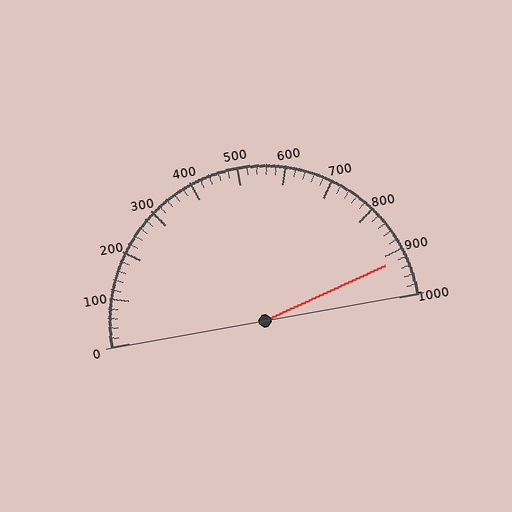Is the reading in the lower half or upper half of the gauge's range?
The reading is in the upper half of the range (0 to 1000).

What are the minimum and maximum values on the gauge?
The gauge ranges from 0 to 1000.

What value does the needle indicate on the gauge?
The needle indicates approximately 920.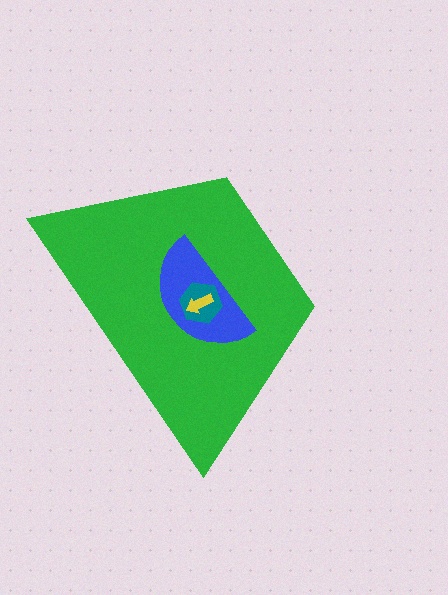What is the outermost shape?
The green trapezoid.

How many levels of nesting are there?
4.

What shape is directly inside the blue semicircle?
The teal hexagon.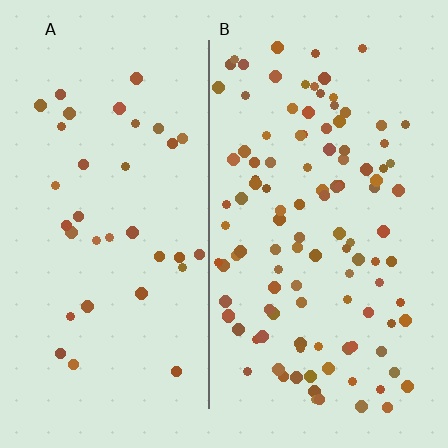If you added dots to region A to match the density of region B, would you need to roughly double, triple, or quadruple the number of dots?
Approximately triple.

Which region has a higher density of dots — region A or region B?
B (the right).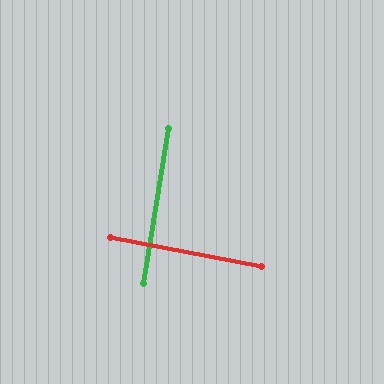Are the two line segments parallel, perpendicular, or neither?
Perpendicular — they meet at approximately 88°.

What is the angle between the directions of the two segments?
Approximately 88 degrees.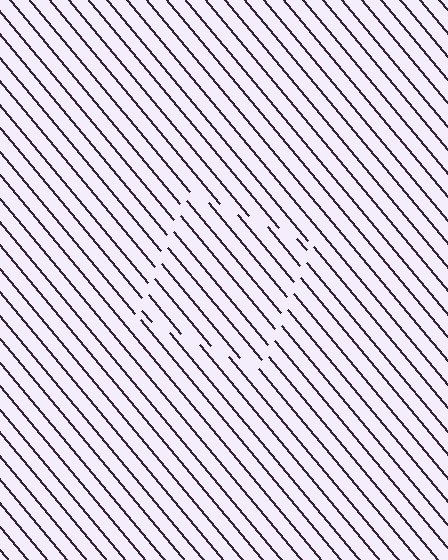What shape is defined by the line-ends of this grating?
An illusory square. The interior of the shape contains the same grating, shifted by half a period — the contour is defined by the phase discontinuity where line-ends from the inner and outer gratings abut.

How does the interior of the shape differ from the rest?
The interior of the shape contains the same grating, shifted by half a period — the contour is defined by the phase discontinuity where line-ends from the inner and outer gratings abut.